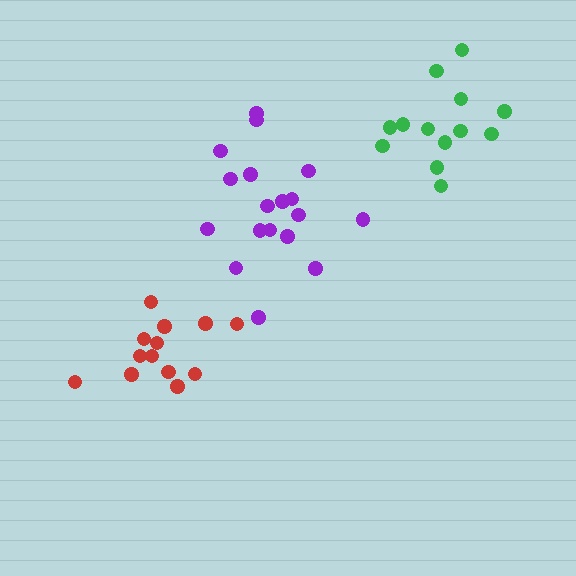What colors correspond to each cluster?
The clusters are colored: red, green, purple.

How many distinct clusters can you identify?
There are 3 distinct clusters.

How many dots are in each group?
Group 1: 13 dots, Group 2: 13 dots, Group 3: 18 dots (44 total).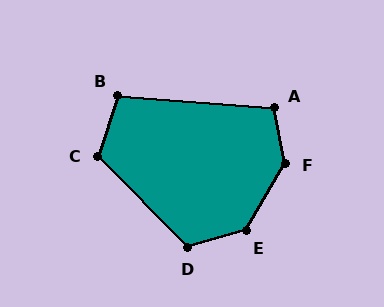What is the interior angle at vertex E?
Approximately 137 degrees (obtuse).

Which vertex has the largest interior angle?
F, at approximately 138 degrees.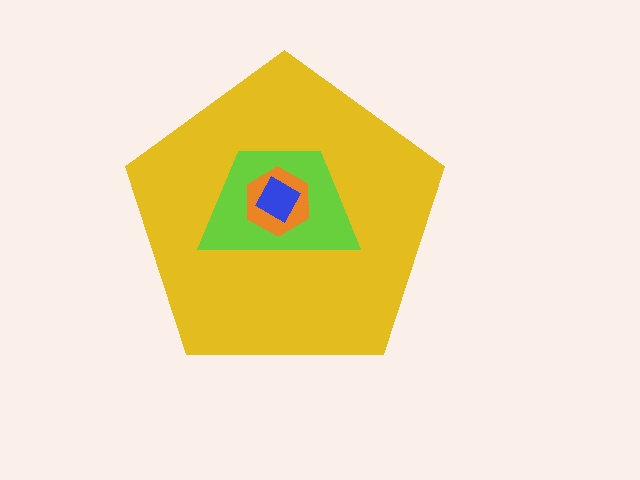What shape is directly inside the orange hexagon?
The blue diamond.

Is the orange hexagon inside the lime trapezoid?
Yes.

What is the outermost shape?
The yellow pentagon.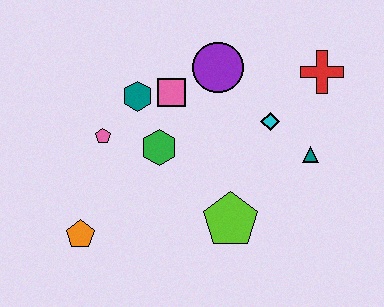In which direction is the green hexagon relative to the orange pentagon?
The green hexagon is above the orange pentagon.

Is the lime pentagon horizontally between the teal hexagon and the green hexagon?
No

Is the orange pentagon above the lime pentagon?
No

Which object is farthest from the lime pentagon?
The red cross is farthest from the lime pentagon.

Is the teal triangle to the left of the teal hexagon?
No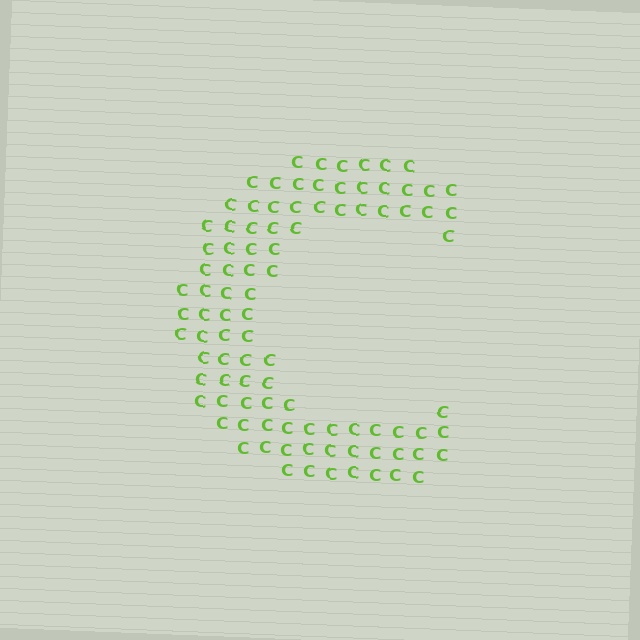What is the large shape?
The large shape is the letter C.